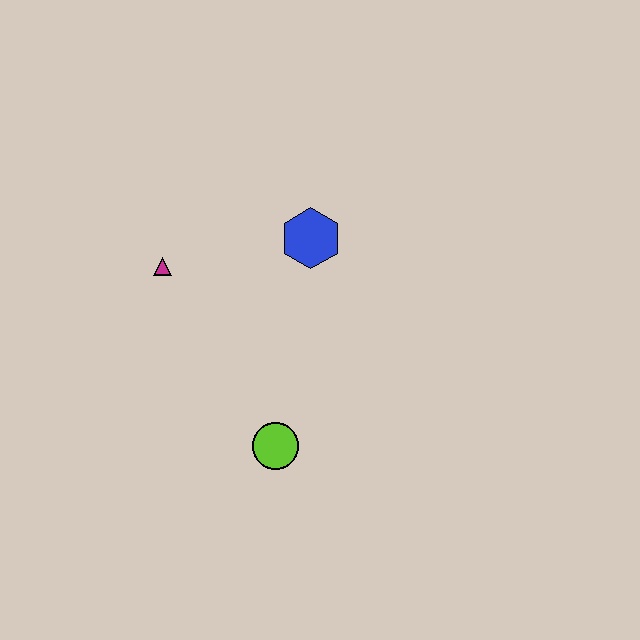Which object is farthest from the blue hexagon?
The lime circle is farthest from the blue hexagon.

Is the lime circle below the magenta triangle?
Yes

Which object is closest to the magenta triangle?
The blue hexagon is closest to the magenta triangle.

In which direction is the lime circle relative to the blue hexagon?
The lime circle is below the blue hexagon.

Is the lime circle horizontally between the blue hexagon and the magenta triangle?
Yes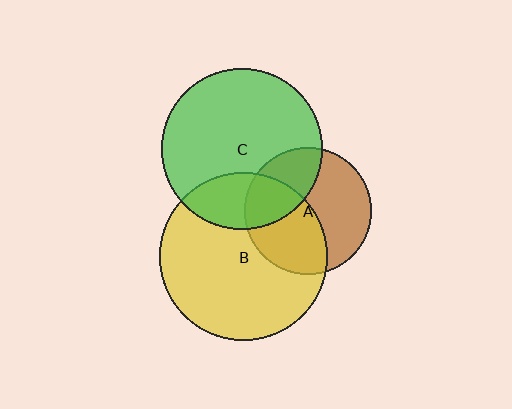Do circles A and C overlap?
Yes.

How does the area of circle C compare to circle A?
Approximately 1.6 times.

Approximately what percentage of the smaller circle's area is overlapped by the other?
Approximately 30%.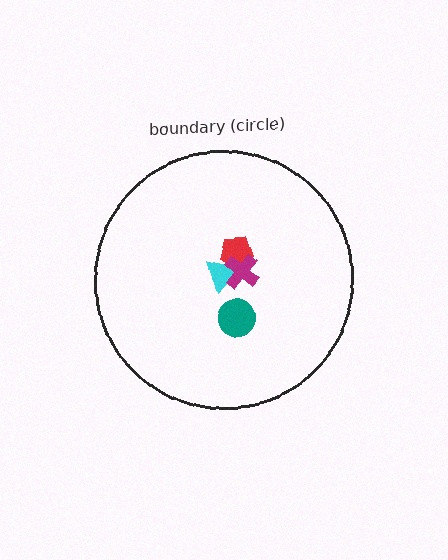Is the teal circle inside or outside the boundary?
Inside.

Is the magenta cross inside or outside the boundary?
Inside.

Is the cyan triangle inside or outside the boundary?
Inside.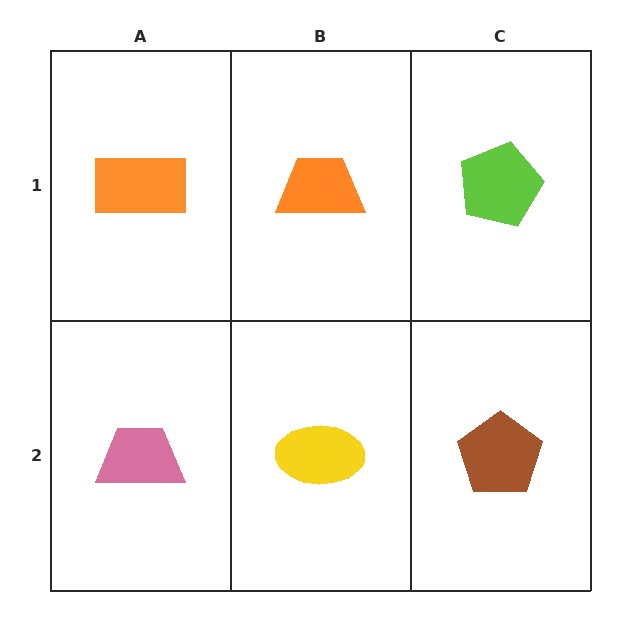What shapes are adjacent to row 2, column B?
An orange trapezoid (row 1, column B), a pink trapezoid (row 2, column A), a brown pentagon (row 2, column C).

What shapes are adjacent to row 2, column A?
An orange rectangle (row 1, column A), a yellow ellipse (row 2, column B).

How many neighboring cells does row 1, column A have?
2.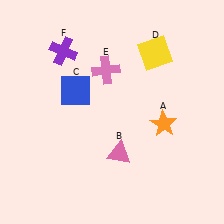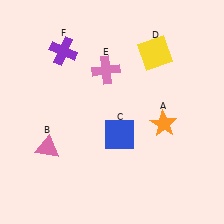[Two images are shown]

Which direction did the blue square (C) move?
The blue square (C) moved down.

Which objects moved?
The objects that moved are: the pink triangle (B), the blue square (C).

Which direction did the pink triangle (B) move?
The pink triangle (B) moved left.